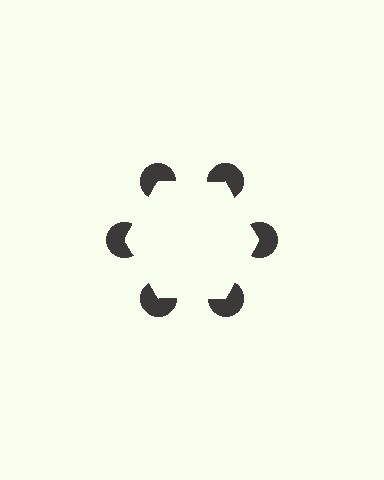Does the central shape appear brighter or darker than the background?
It typically appears slightly brighter than the background, even though no actual brightness change is drawn.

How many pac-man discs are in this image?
There are 6 — one at each vertex of the illusory hexagon.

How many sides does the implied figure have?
6 sides.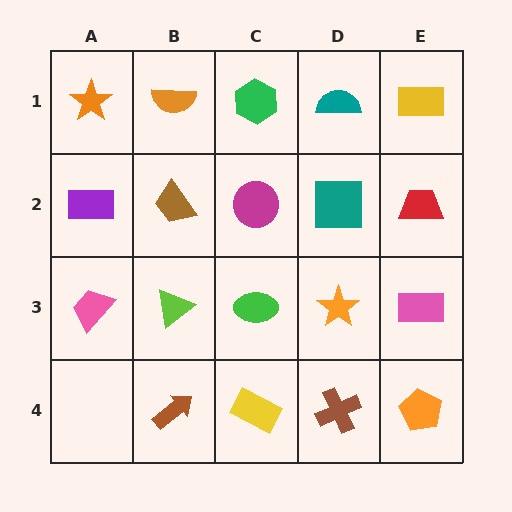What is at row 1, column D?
A teal semicircle.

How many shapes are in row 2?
5 shapes.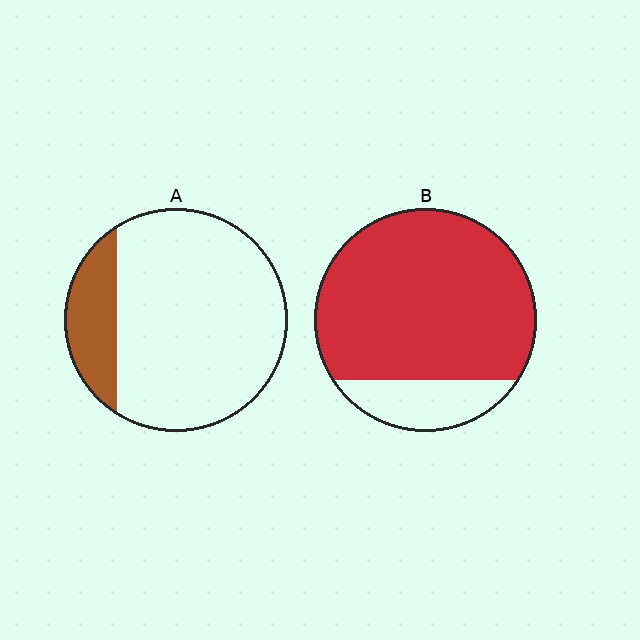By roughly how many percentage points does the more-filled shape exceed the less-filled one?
By roughly 65 percentage points (B over A).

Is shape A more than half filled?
No.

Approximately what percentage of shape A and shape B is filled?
A is approximately 20% and B is approximately 80%.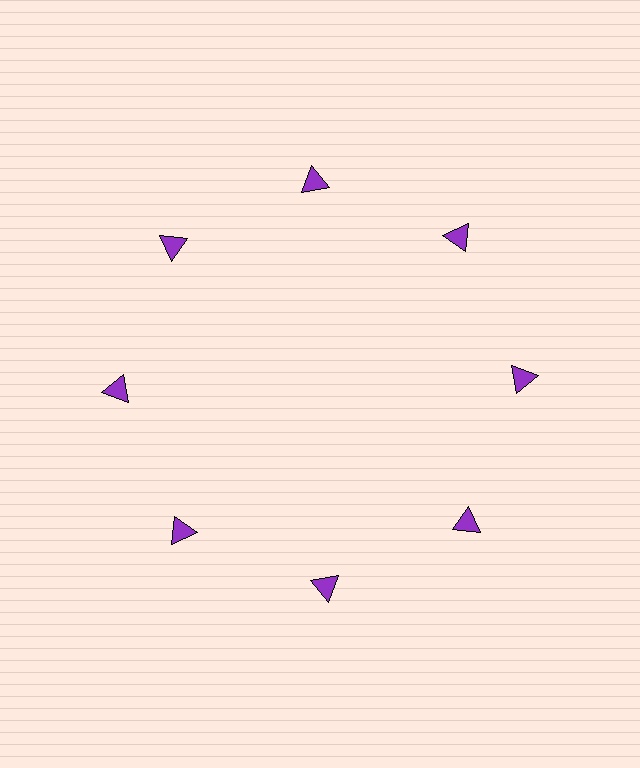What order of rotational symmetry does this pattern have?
This pattern has 8-fold rotational symmetry.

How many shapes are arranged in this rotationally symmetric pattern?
There are 8 shapes, arranged in 8 groups of 1.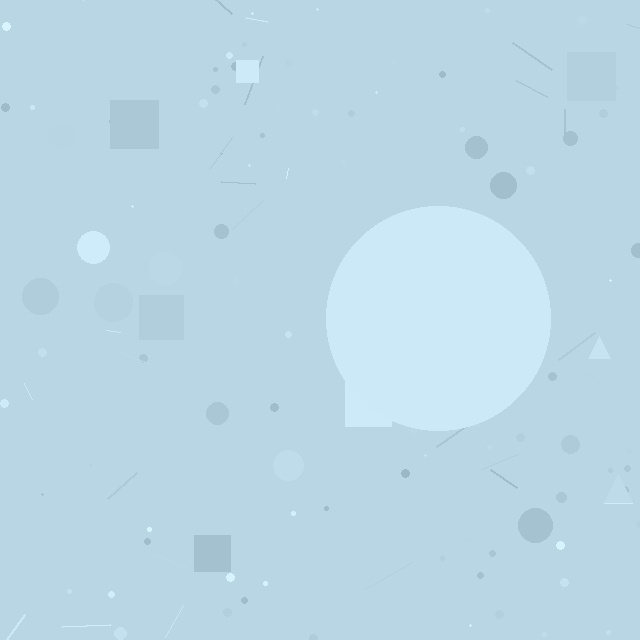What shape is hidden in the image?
A circle is hidden in the image.